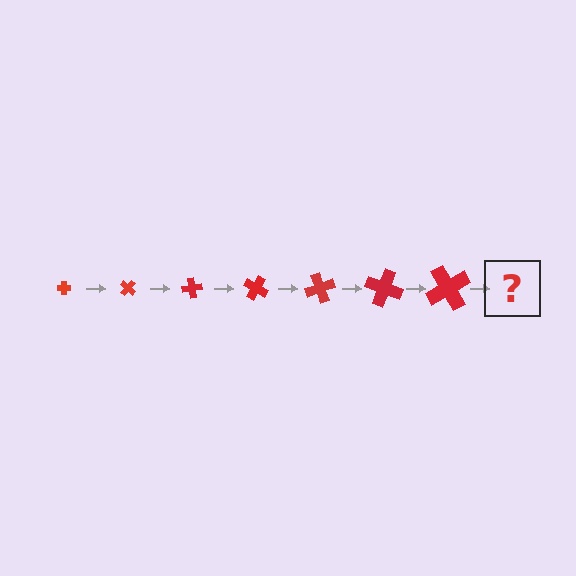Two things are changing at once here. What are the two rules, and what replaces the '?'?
The two rules are that the cross grows larger each step and it rotates 40 degrees each step. The '?' should be a cross, larger than the previous one and rotated 280 degrees from the start.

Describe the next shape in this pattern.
It should be a cross, larger than the previous one and rotated 280 degrees from the start.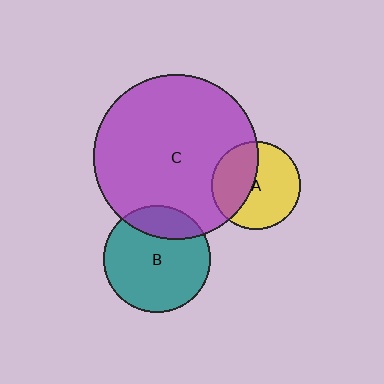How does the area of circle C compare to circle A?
Approximately 3.5 times.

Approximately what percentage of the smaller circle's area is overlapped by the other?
Approximately 40%.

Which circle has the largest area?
Circle C (purple).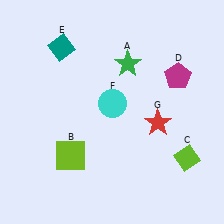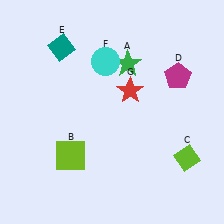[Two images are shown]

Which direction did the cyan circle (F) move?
The cyan circle (F) moved up.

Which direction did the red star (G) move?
The red star (G) moved up.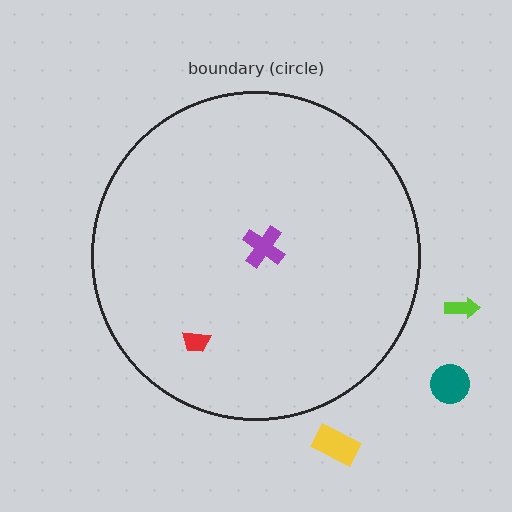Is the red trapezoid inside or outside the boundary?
Inside.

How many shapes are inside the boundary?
2 inside, 3 outside.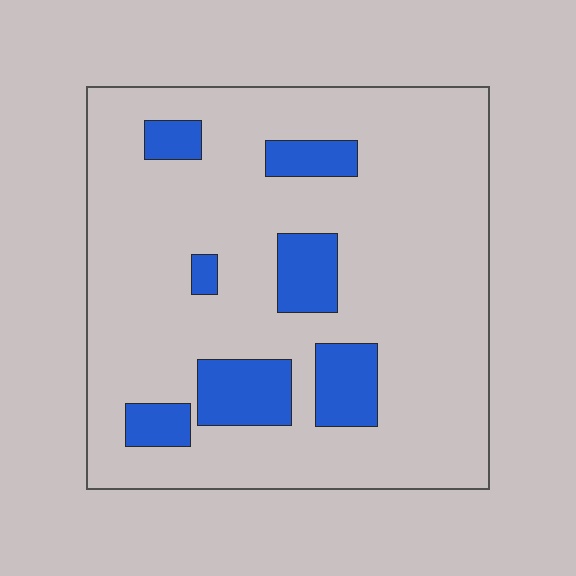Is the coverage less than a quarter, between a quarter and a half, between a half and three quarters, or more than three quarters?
Less than a quarter.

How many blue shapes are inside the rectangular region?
7.